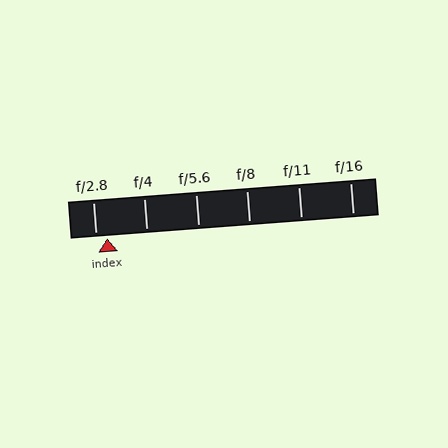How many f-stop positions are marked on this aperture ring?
There are 6 f-stop positions marked.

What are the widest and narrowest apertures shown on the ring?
The widest aperture shown is f/2.8 and the narrowest is f/16.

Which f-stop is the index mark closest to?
The index mark is closest to f/2.8.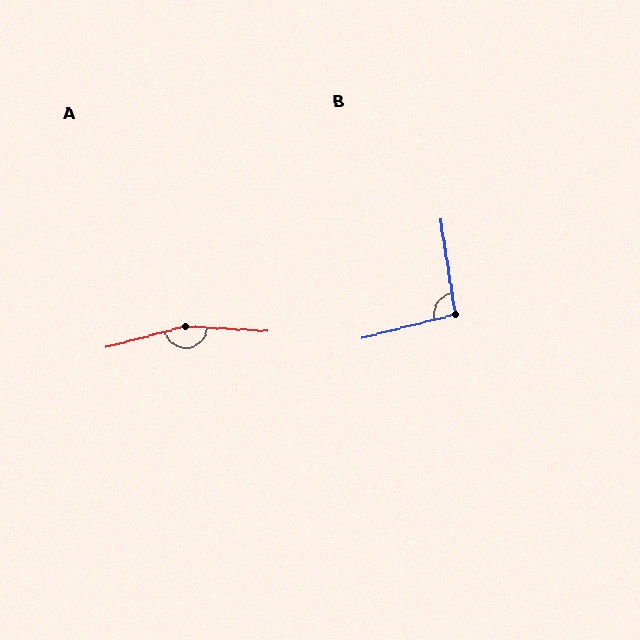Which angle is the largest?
A, at approximately 162 degrees.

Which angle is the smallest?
B, at approximately 95 degrees.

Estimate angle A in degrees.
Approximately 162 degrees.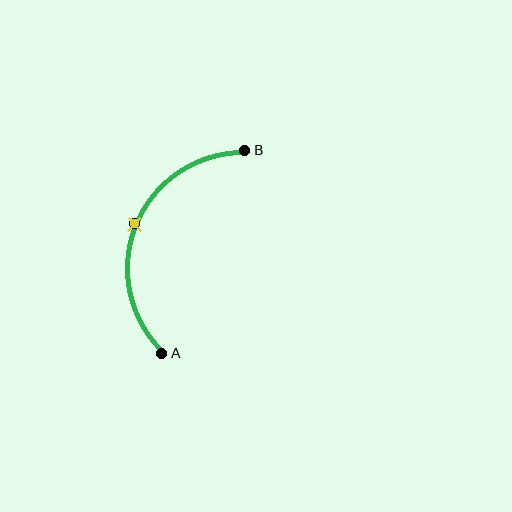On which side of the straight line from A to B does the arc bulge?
The arc bulges to the left of the straight line connecting A and B.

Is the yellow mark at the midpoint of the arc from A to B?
Yes. The yellow mark lies on the arc at equal arc-length from both A and B — it is the arc midpoint.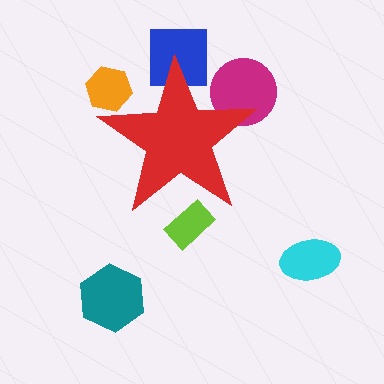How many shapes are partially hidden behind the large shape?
4 shapes are partially hidden.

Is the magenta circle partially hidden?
Yes, the magenta circle is partially hidden behind the red star.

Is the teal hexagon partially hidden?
No, the teal hexagon is fully visible.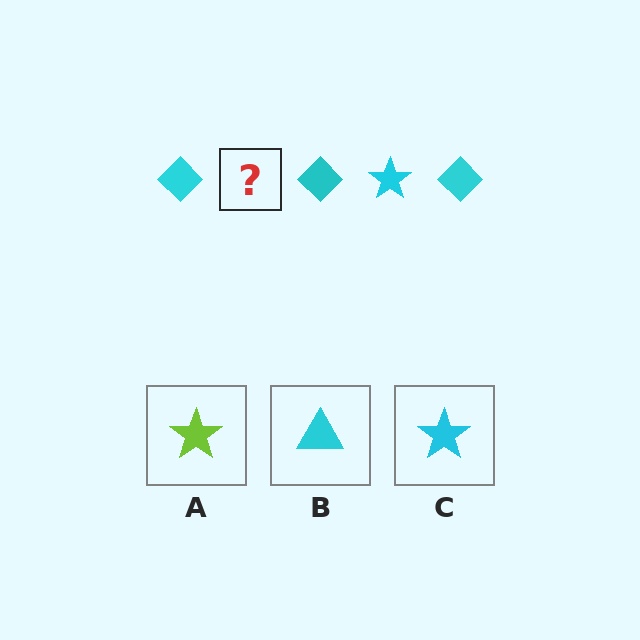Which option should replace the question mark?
Option C.